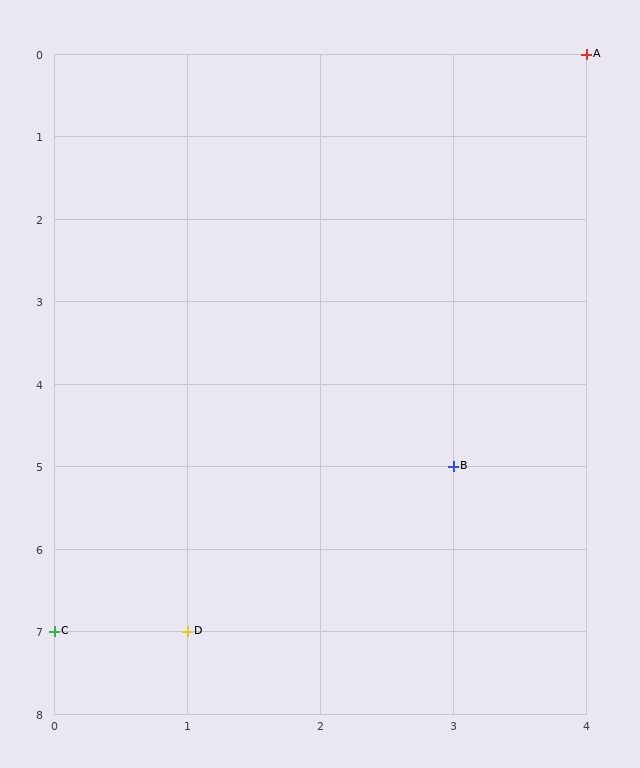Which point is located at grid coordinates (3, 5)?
Point B is at (3, 5).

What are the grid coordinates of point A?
Point A is at grid coordinates (4, 0).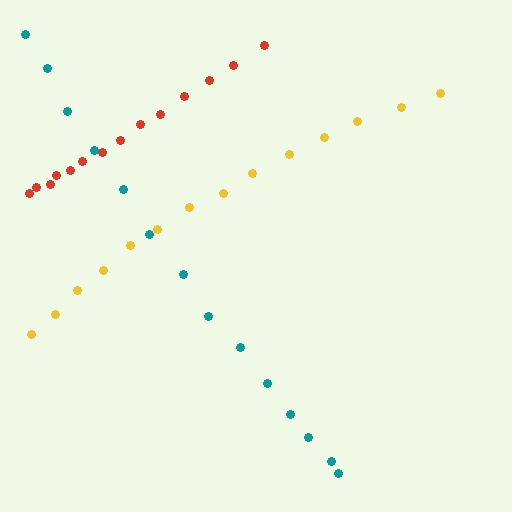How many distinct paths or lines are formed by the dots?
There are 3 distinct paths.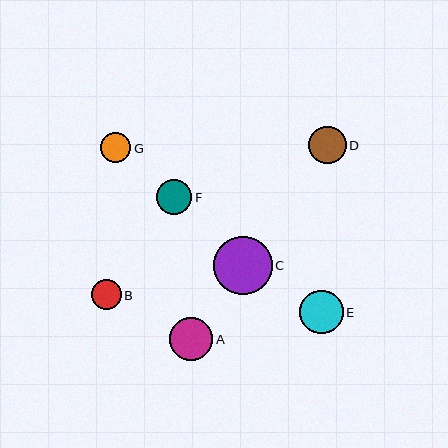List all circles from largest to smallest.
From largest to smallest: C, A, E, D, F, G, B.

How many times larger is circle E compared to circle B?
Circle E is approximately 1.4 times the size of circle B.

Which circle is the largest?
Circle C is the largest with a size of approximately 59 pixels.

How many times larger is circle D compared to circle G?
Circle D is approximately 1.2 times the size of circle G.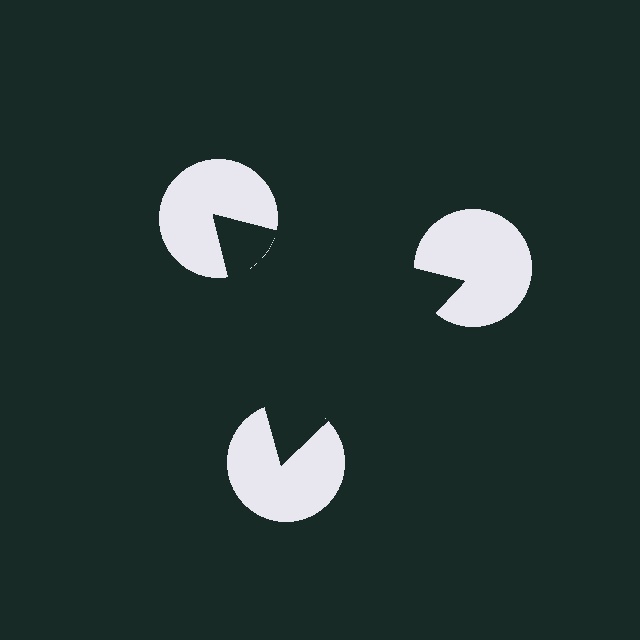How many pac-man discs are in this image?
There are 3 — one at each vertex of the illusory triangle.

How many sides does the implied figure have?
3 sides.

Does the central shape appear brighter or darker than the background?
It typically appears slightly darker than the background, even though no actual brightness change is drawn.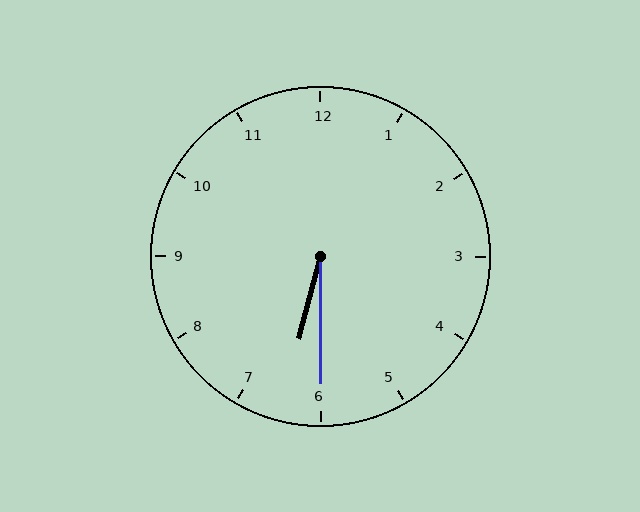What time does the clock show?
6:30.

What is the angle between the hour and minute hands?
Approximately 15 degrees.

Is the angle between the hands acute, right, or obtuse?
It is acute.